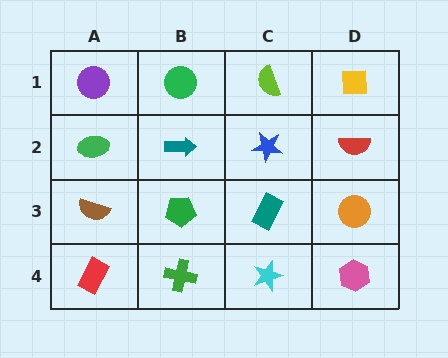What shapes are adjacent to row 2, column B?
A green circle (row 1, column B), a green pentagon (row 3, column B), a green ellipse (row 2, column A), a blue star (row 2, column C).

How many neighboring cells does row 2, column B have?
4.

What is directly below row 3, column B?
A green cross.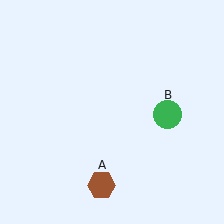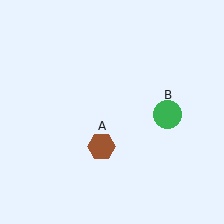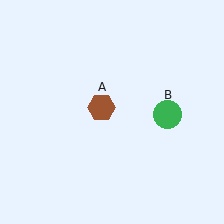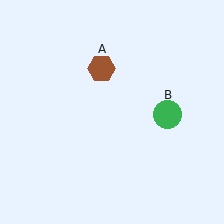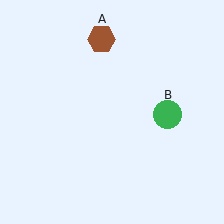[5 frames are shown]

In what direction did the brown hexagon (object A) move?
The brown hexagon (object A) moved up.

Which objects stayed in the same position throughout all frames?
Green circle (object B) remained stationary.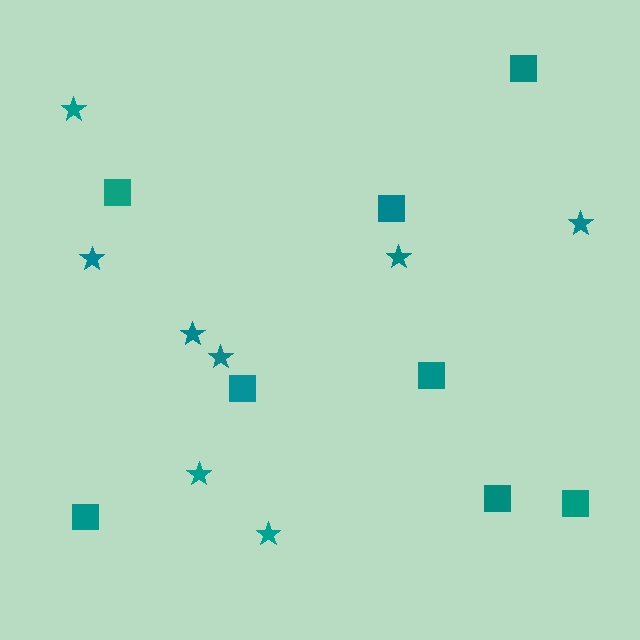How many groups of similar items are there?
There are 2 groups: one group of squares (8) and one group of stars (8).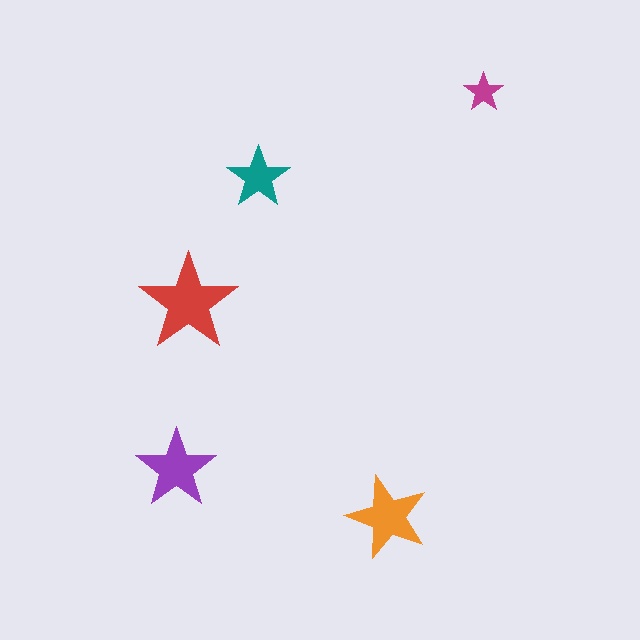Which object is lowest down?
The orange star is bottommost.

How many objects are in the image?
There are 5 objects in the image.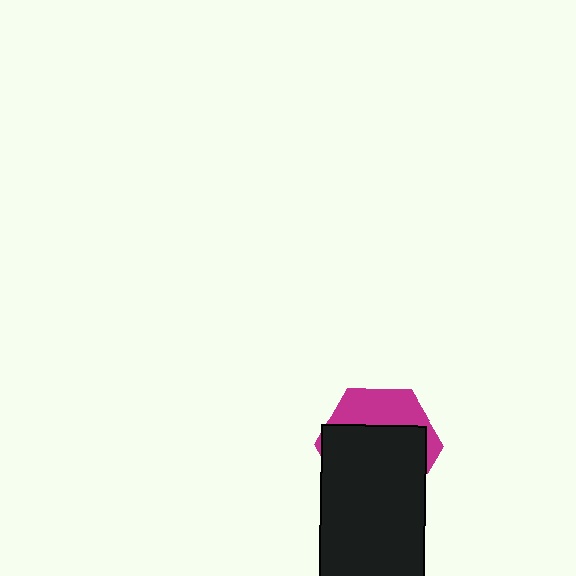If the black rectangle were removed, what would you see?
You would see the complete magenta hexagon.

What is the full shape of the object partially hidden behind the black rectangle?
The partially hidden object is a magenta hexagon.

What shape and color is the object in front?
The object in front is a black rectangle.